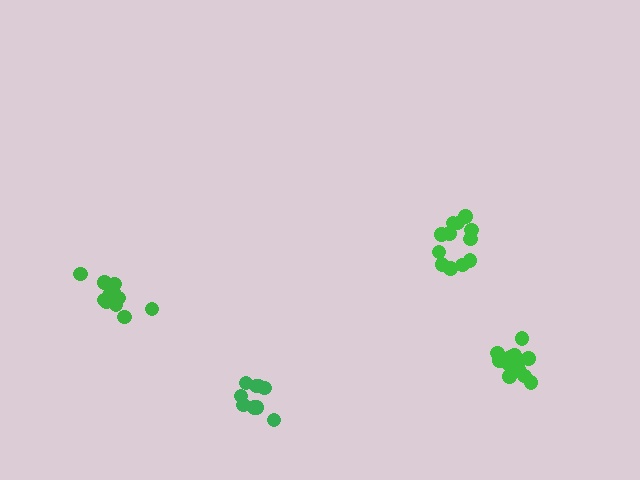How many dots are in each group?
Group 1: 9 dots, Group 2: 12 dots, Group 3: 13 dots, Group 4: 12 dots (46 total).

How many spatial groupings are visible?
There are 4 spatial groupings.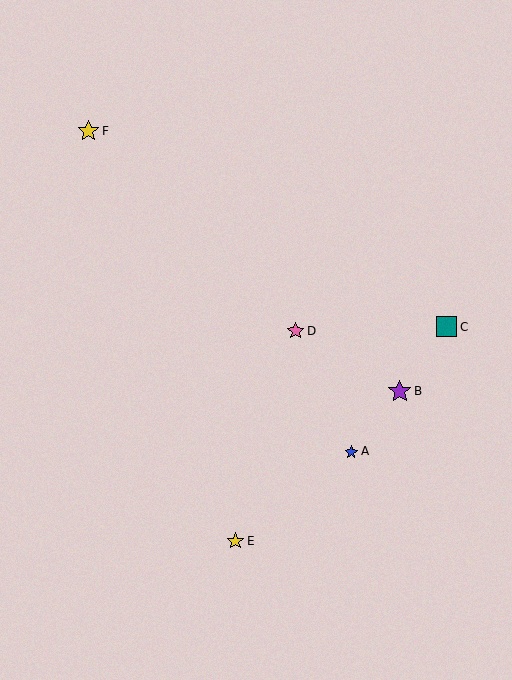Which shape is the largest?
The purple star (labeled B) is the largest.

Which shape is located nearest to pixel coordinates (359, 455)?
The blue star (labeled A) at (351, 452) is nearest to that location.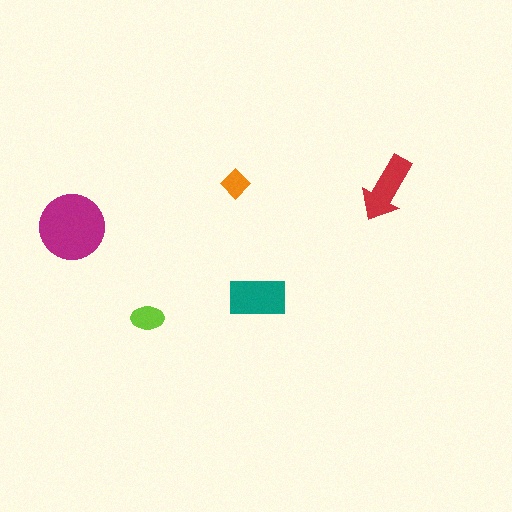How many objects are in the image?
There are 5 objects in the image.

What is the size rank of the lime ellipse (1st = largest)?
4th.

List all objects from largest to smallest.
The magenta circle, the teal rectangle, the red arrow, the lime ellipse, the orange diamond.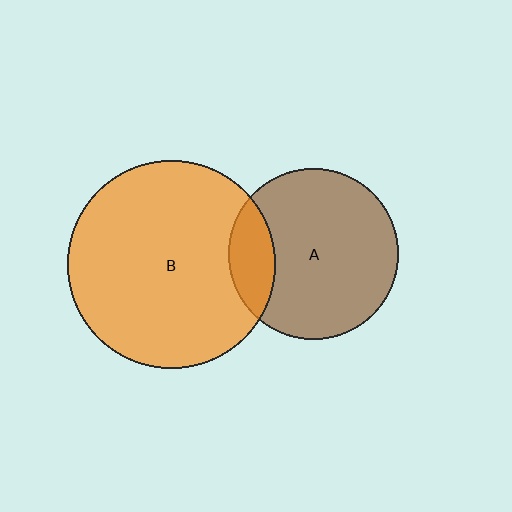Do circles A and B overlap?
Yes.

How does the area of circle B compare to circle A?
Approximately 1.5 times.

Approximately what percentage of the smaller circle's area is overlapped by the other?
Approximately 15%.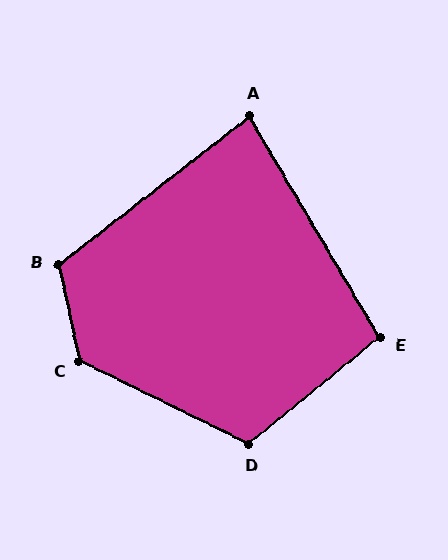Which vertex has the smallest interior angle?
A, at approximately 83 degrees.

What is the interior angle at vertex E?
Approximately 99 degrees (obtuse).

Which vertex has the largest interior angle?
C, at approximately 128 degrees.